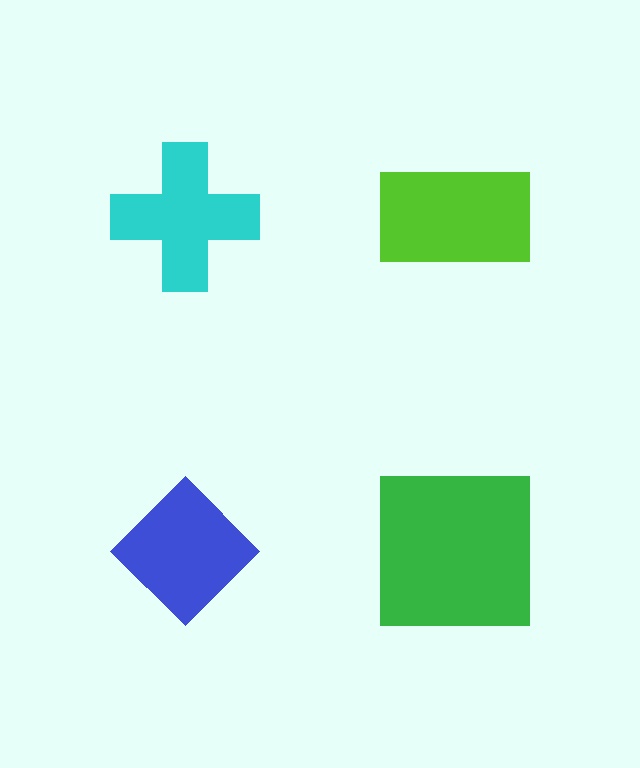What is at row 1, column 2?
A lime rectangle.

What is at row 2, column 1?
A blue diamond.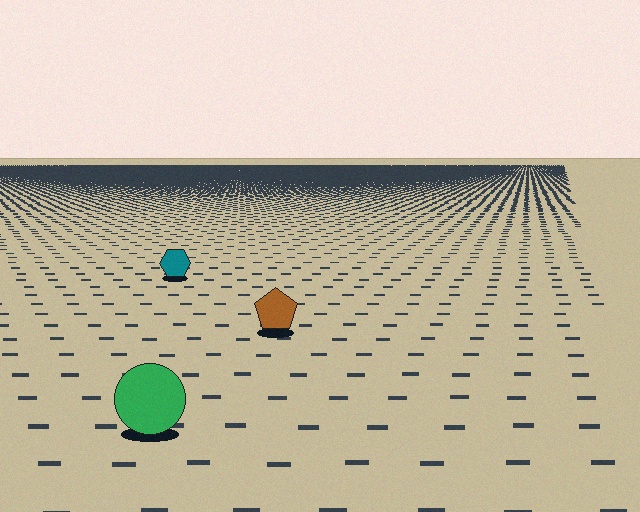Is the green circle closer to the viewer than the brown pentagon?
Yes. The green circle is closer — you can tell from the texture gradient: the ground texture is coarser near it.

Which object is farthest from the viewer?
The teal hexagon is farthest from the viewer. It appears smaller and the ground texture around it is denser.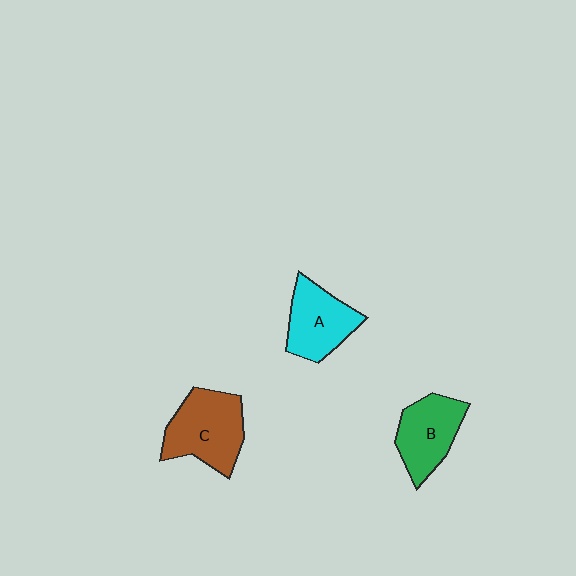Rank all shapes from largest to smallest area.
From largest to smallest: C (brown), A (cyan), B (green).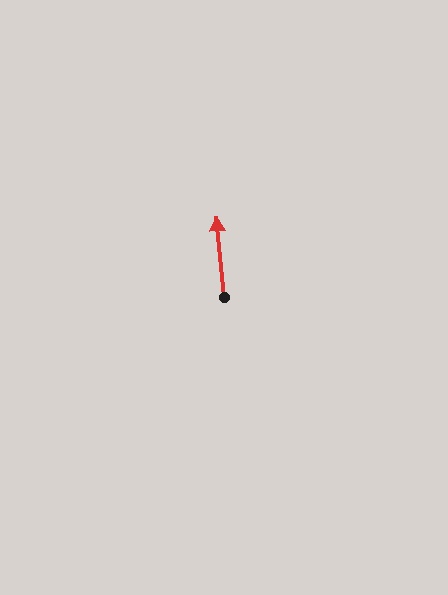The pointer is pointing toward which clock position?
Roughly 12 o'clock.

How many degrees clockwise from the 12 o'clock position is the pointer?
Approximately 355 degrees.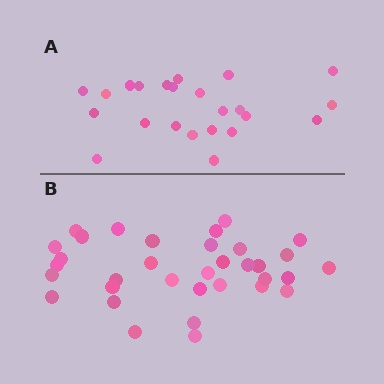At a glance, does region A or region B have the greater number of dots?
Region B (the bottom region) has more dots.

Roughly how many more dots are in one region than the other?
Region B has roughly 12 or so more dots than region A.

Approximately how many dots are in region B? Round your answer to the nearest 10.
About 30 dots. (The exact count is 34, which rounds to 30.)